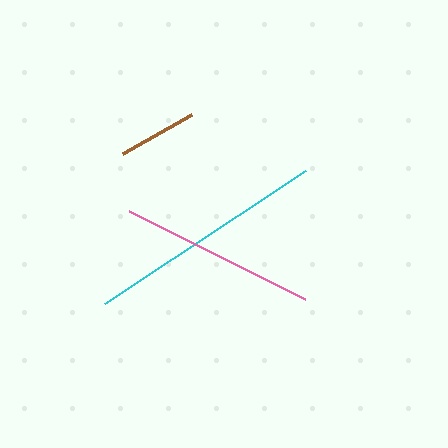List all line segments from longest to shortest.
From longest to shortest: cyan, pink, brown.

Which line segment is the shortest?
The brown line is the shortest at approximately 79 pixels.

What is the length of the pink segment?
The pink segment is approximately 197 pixels long.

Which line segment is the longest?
The cyan line is the longest at approximately 241 pixels.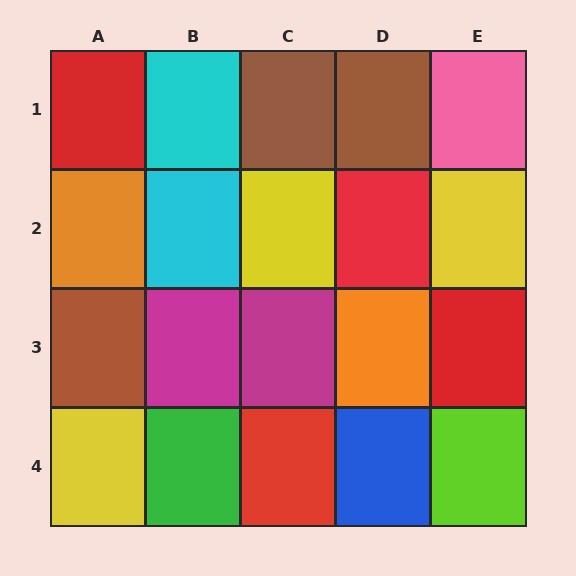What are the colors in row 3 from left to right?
Brown, magenta, magenta, orange, red.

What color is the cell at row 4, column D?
Blue.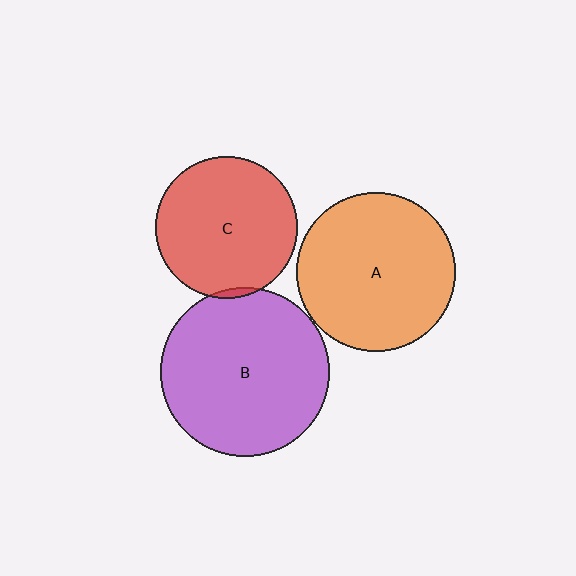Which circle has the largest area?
Circle B (purple).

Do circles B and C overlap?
Yes.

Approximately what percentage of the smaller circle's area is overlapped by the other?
Approximately 5%.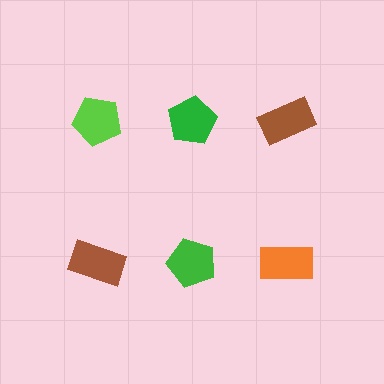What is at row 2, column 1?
A brown rectangle.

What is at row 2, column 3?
An orange rectangle.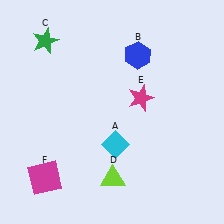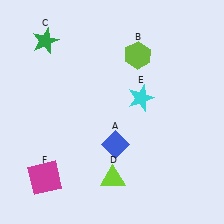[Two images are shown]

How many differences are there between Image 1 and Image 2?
There are 3 differences between the two images.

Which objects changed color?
A changed from cyan to blue. B changed from blue to lime. E changed from magenta to cyan.